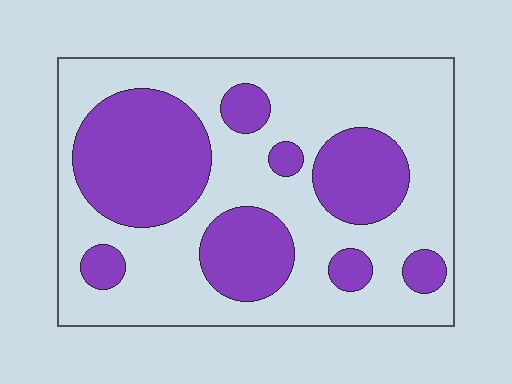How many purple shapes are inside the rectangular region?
8.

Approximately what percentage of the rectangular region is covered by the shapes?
Approximately 35%.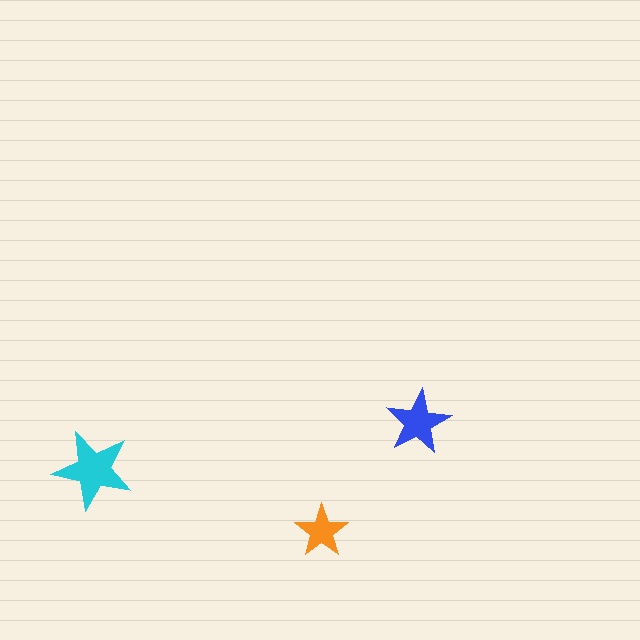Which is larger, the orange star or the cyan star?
The cyan one.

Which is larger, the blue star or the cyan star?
The cyan one.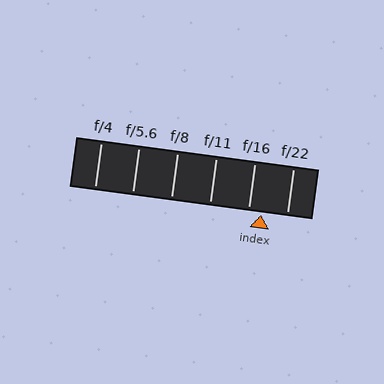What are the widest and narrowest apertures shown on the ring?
The widest aperture shown is f/4 and the narrowest is f/22.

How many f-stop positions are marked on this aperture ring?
There are 6 f-stop positions marked.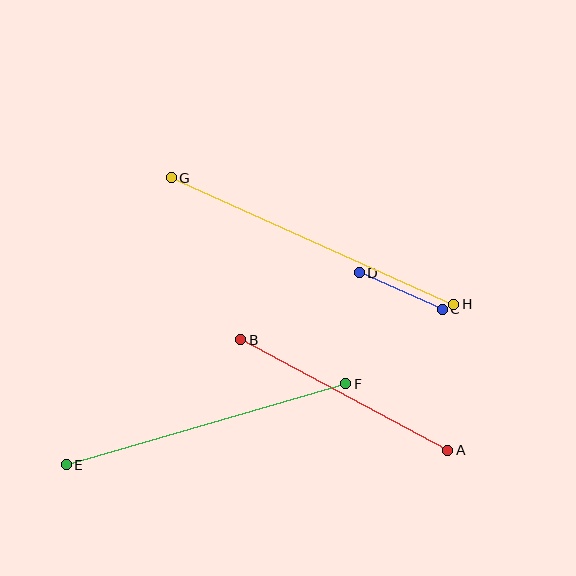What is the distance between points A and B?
The distance is approximately 235 pixels.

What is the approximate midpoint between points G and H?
The midpoint is at approximately (312, 241) pixels.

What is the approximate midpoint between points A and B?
The midpoint is at approximately (344, 395) pixels.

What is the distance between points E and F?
The distance is approximately 291 pixels.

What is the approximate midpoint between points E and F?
The midpoint is at approximately (206, 424) pixels.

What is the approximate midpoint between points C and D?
The midpoint is at approximately (401, 291) pixels.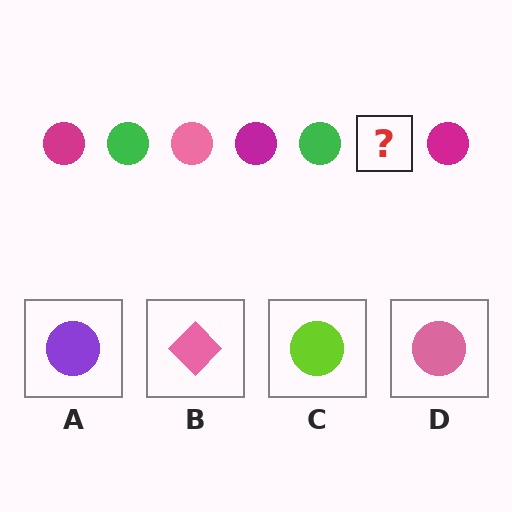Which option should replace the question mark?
Option D.